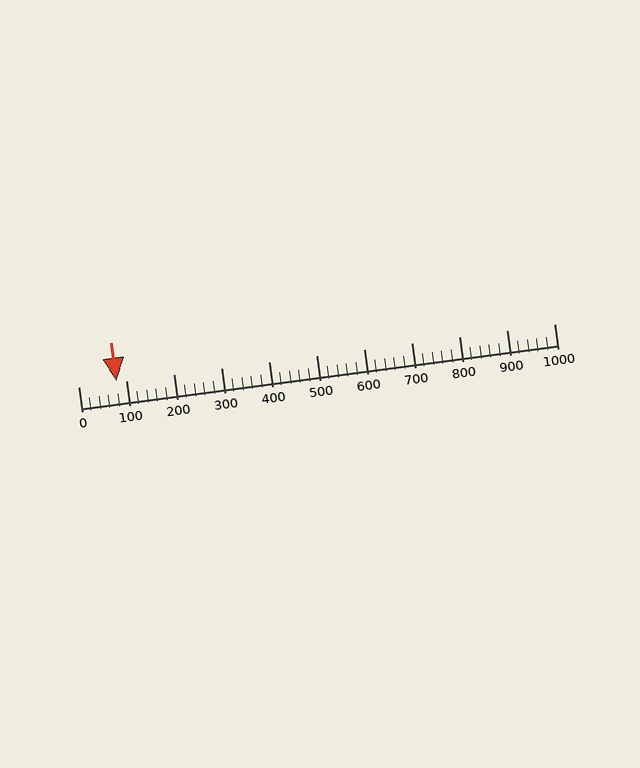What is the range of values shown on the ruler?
The ruler shows values from 0 to 1000.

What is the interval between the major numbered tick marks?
The major tick marks are spaced 100 units apart.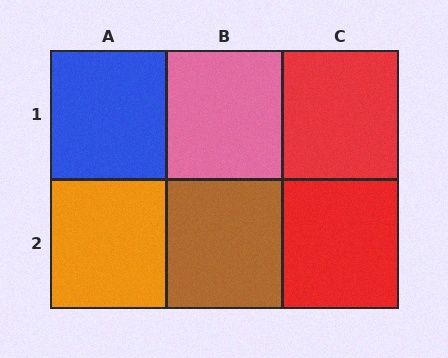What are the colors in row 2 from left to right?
Orange, brown, red.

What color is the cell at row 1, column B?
Pink.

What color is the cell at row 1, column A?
Blue.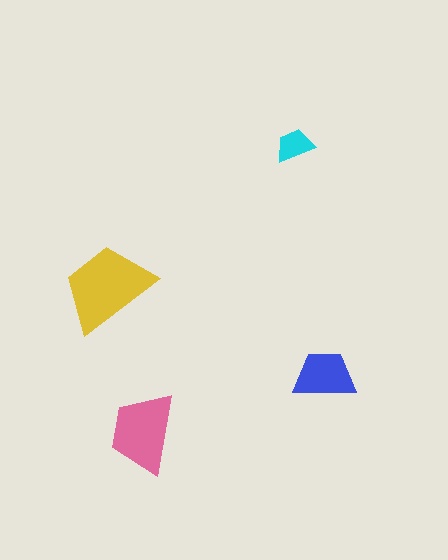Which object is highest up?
The cyan trapezoid is topmost.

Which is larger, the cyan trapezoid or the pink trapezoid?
The pink one.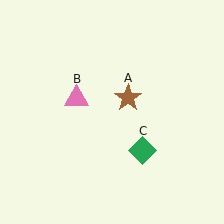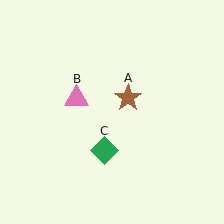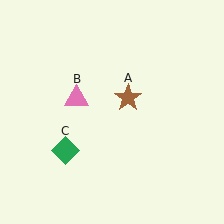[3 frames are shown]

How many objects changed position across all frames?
1 object changed position: green diamond (object C).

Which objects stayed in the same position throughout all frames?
Brown star (object A) and pink triangle (object B) remained stationary.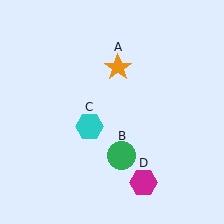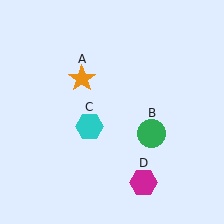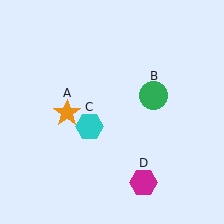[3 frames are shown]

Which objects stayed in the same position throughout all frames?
Cyan hexagon (object C) and magenta hexagon (object D) remained stationary.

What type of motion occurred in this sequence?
The orange star (object A), green circle (object B) rotated counterclockwise around the center of the scene.